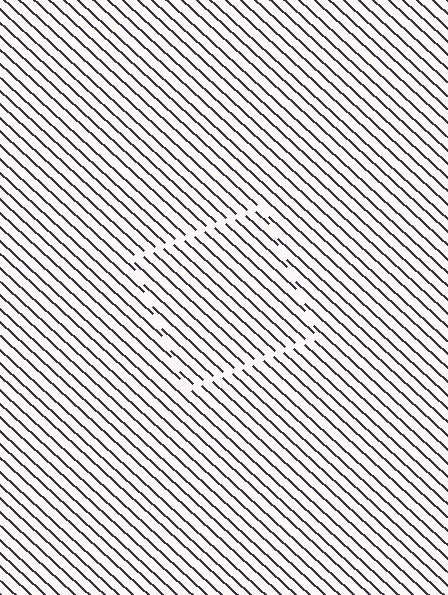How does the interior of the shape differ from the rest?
The interior of the shape contains the same grating, shifted by half a period — the contour is defined by the phase discontinuity where line-ends from the inner and outer gratings abut.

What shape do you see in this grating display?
An illusory square. The interior of the shape contains the same grating, shifted by half a period — the contour is defined by the phase discontinuity where line-ends from the inner and outer gratings abut.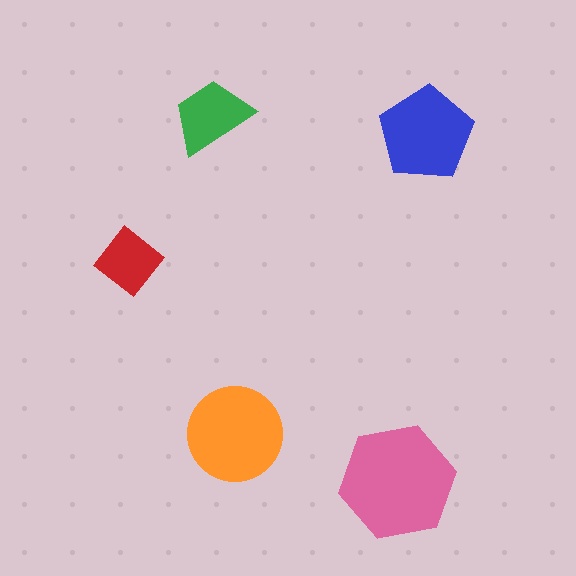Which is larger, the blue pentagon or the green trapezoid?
The blue pentagon.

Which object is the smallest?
The red diamond.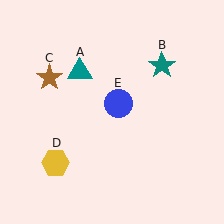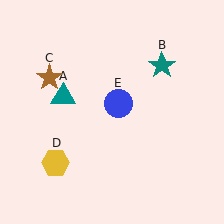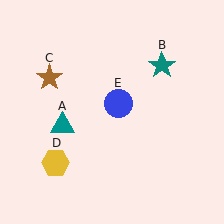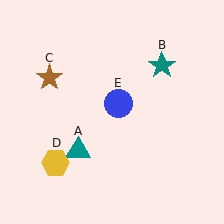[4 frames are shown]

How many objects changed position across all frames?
1 object changed position: teal triangle (object A).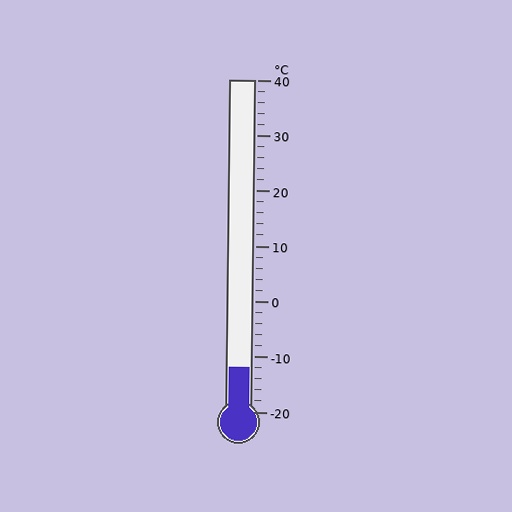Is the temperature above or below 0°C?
The temperature is below 0°C.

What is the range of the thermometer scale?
The thermometer scale ranges from -20°C to 40°C.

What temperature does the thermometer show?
The thermometer shows approximately -12°C.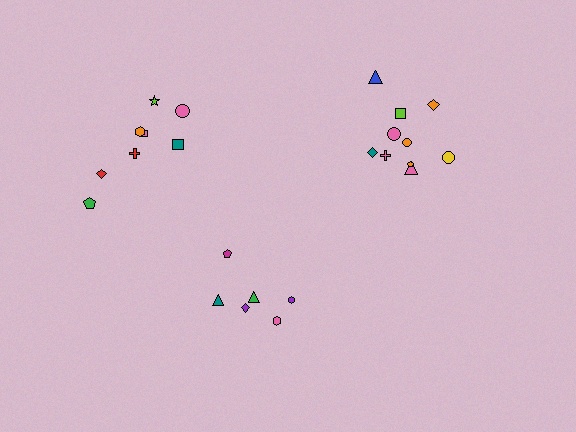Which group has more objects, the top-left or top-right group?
The top-right group.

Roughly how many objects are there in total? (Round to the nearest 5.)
Roughly 25 objects in total.